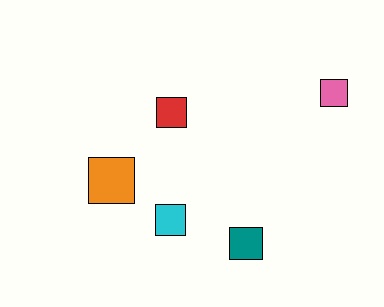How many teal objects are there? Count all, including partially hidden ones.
There is 1 teal object.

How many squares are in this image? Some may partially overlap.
There are 5 squares.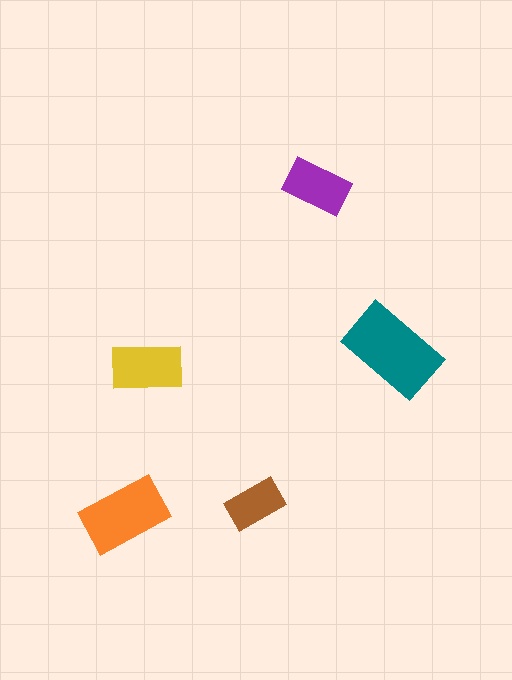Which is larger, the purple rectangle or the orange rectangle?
The orange one.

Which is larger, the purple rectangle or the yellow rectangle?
The yellow one.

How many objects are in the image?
There are 5 objects in the image.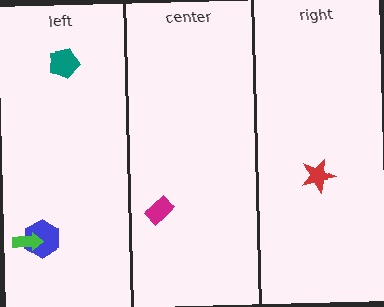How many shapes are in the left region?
3.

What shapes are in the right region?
The red star.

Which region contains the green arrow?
The left region.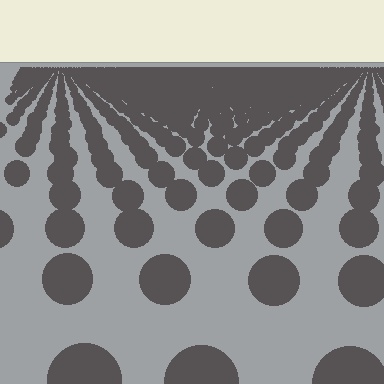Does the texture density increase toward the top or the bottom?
Density increases toward the top.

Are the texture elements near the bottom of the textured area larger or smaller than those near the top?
Larger. Near the bottom, elements are closer to the viewer and appear at a bigger on-screen size.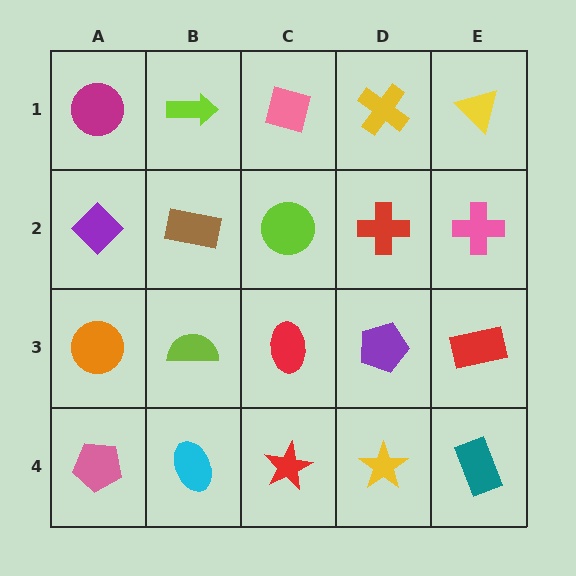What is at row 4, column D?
A yellow star.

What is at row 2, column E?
A pink cross.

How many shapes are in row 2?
5 shapes.